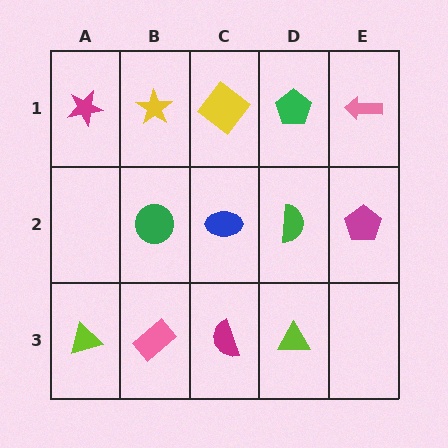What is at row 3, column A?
A lime triangle.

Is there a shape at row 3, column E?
No, that cell is empty.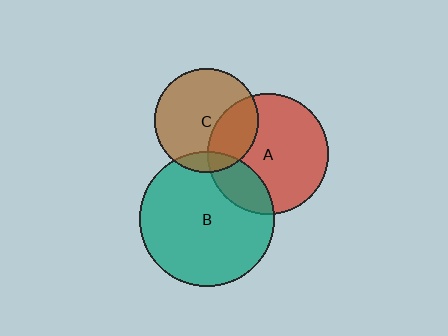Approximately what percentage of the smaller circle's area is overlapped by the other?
Approximately 10%.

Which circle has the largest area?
Circle B (teal).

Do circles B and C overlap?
Yes.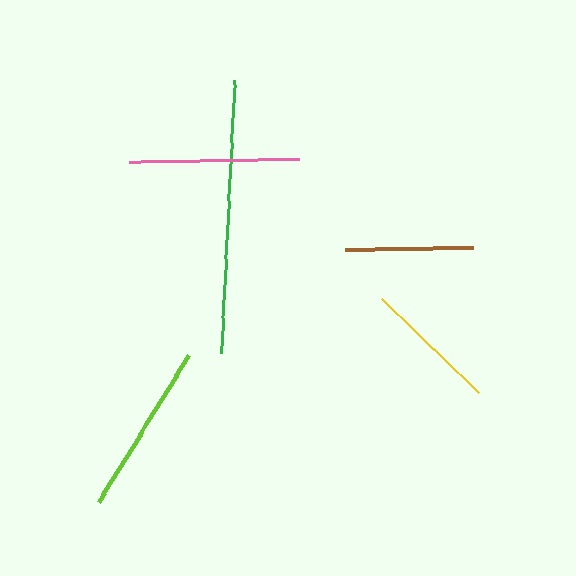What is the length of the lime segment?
The lime segment is approximately 173 pixels long.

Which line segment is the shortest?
The brown line is the shortest at approximately 128 pixels.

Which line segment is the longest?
The green line is the longest at approximately 274 pixels.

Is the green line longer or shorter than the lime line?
The green line is longer than the lime line.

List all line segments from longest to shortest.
From longest to shortest: green, lime, pink, yellow, brown.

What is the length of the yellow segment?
The yellow segment is approximately 134 pixels long.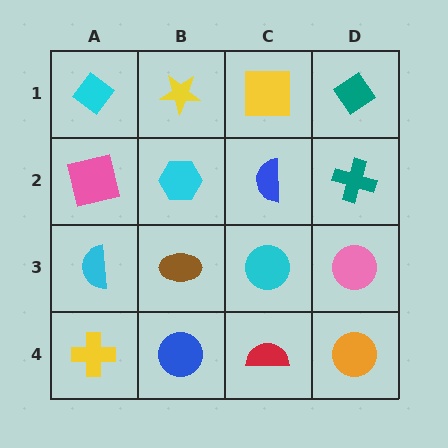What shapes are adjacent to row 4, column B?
A brown ellipse (row 3, column B), a yellow cross (row 4, column A), a red semicircle (row 4, column C).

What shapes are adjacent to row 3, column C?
A blue semicircle (row 2, column C), a red semicircle (row 4, column C), a brown ellipse (row 3, column B), a pink circle (row 3, column D).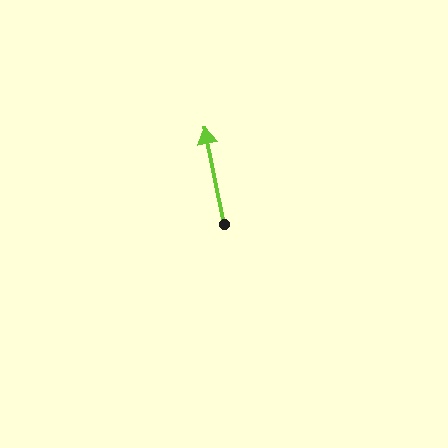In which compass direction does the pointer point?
North.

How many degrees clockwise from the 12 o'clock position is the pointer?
Approximately 348 degrees.